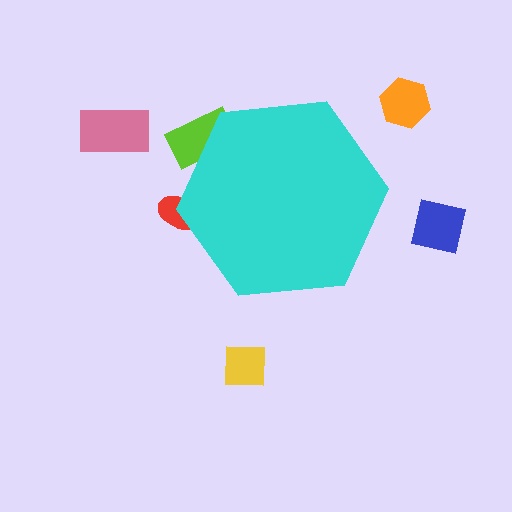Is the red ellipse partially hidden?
Yes, the red ellipse is partially hidden behind the cyan hexagon.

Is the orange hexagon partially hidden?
No, the orange hexagon is fully visible.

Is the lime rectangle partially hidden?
Yes, the lime rectangle is partially hidden behind the cyan hexagon.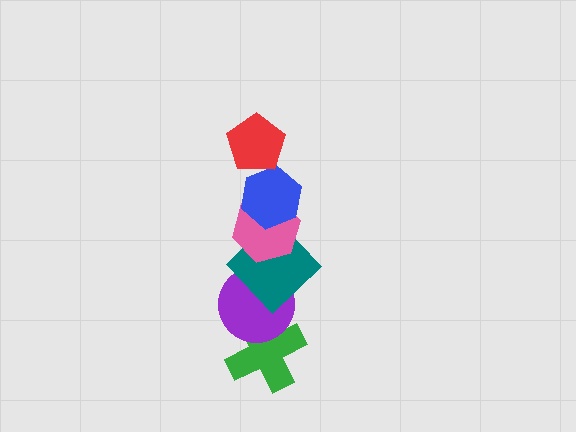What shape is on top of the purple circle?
The teal diamond is on top of the purple circle.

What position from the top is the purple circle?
The purple circle is 5th from the top.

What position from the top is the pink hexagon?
The pink hexagon is 3rd from the top.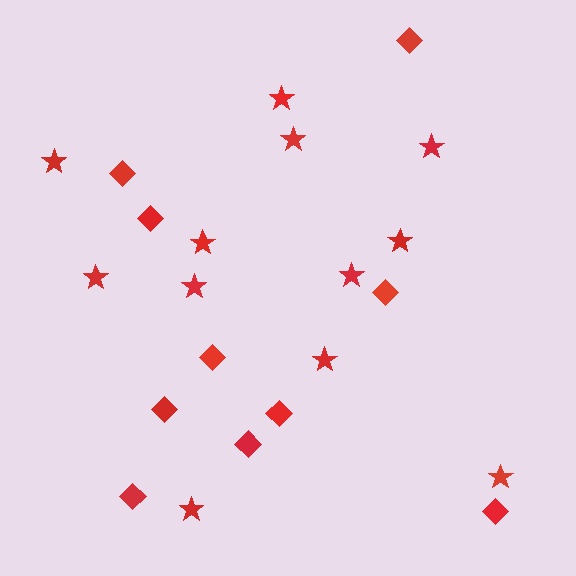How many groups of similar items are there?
There are 2 groups: one group of diamonds (10) and one group of stars (12).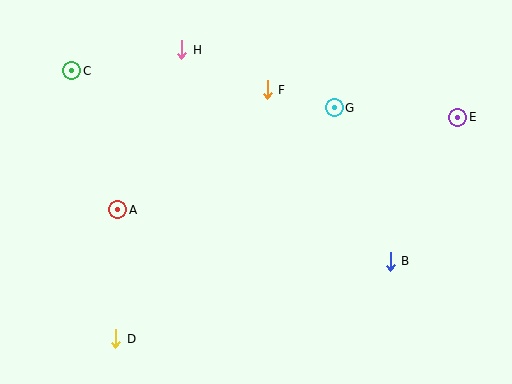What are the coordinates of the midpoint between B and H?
The midpoint between B and H is at (286, 156).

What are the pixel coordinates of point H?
Point H is at (182, 50).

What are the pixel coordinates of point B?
Point B is at (390, 261).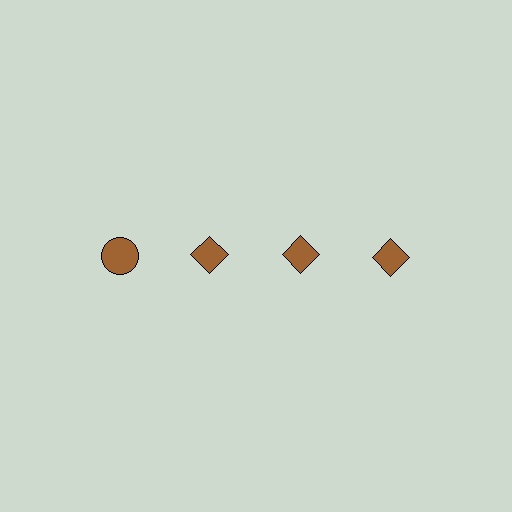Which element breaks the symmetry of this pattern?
The brown circle in the top row, leftmost column breaks the symmetry. All other shapes are brown diamonds.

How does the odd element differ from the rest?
It has a different shape: circle instead of diamond.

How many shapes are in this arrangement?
There are 4 shapes arranged in a grid pattern.